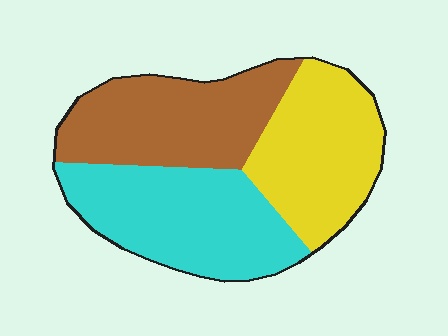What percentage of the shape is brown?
Brown takes up about one third (1/3) of the shape.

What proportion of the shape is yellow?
Yellow covers about 30% of the shape.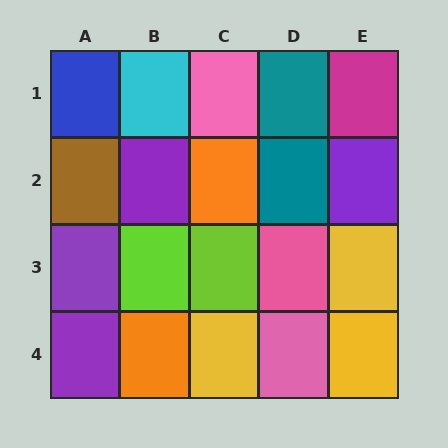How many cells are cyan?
1 cell is cyan.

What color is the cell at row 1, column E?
Magenta.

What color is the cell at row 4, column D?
Pink.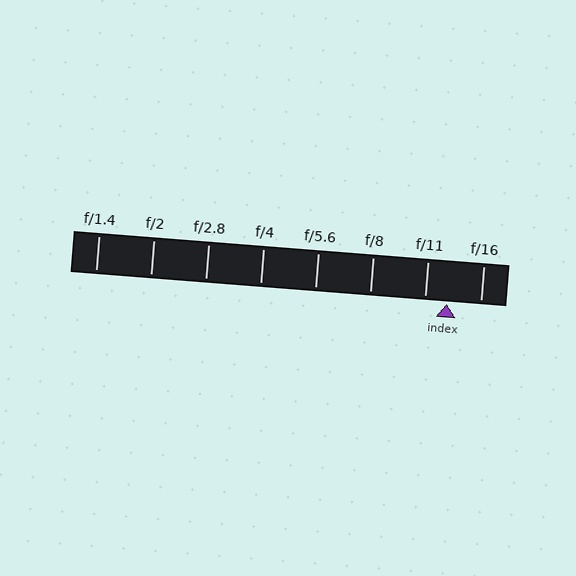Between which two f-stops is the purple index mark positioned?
The index mark is between f/11 and f/16.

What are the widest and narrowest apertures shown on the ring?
The widest aperture shown is f/1.4 and the narrowest is f/16.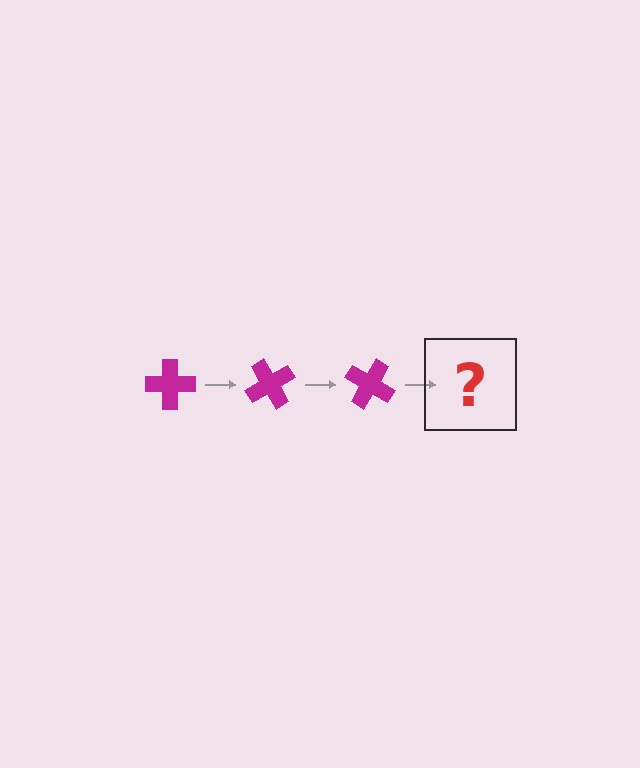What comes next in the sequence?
The next element should be a magenta cross rotated 180 degrees.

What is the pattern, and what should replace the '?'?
The pattern is that the cross rotates 60 degrees each step. The '?' should be a magenta cross rotated 180 degrees.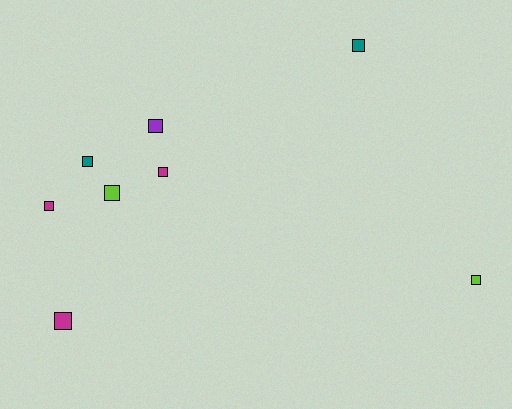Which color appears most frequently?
Magenta, with 3 objects.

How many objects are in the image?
There are 8 objects.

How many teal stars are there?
There are no teal stars.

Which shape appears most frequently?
Square, with 8 objects.